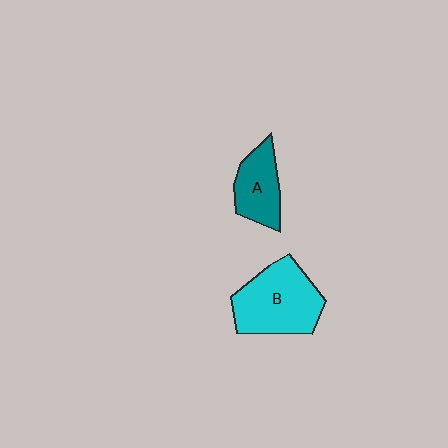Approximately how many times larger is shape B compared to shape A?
Approximately 1.7 times.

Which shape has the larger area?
Shape B (cyan).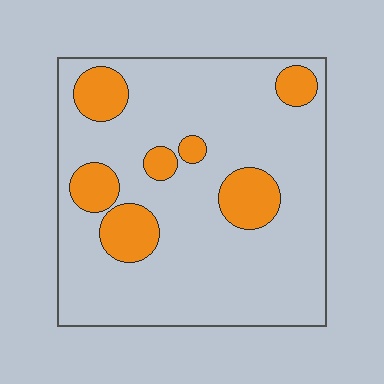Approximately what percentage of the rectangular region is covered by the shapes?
Approximately 20%.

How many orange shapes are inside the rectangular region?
7.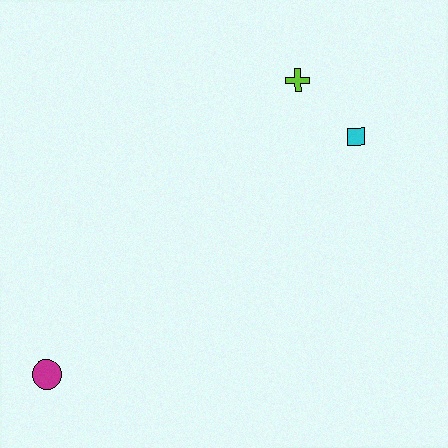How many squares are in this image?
There is 1 square.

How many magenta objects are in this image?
There is 1 magenta object.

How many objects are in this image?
There are 3 objects.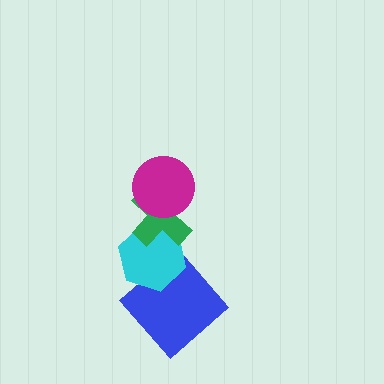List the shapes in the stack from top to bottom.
From top to bottom: the magenta circle, the green cross, the cyan hexagon, the blue diamond.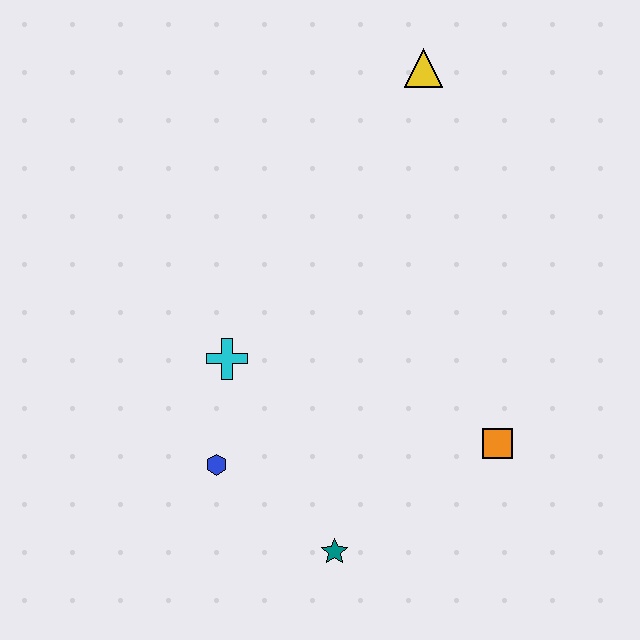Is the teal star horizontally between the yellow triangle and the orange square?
No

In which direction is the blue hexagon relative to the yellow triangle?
The blue hexagon is below the yellow triangle.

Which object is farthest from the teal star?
The yellow triangle is farthest from the teal star.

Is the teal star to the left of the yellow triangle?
Yes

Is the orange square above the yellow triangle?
No